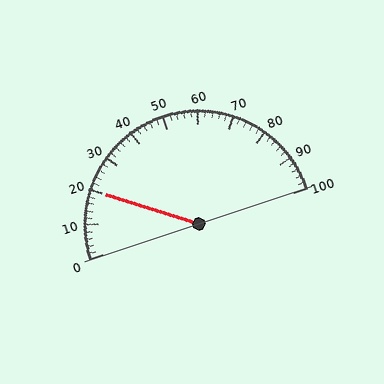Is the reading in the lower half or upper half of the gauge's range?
The reading is in the lower half of the range (0 to 100).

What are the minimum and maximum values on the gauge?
The gauge ranges from 0 to 100.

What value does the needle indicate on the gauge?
The needle indicates approximately 20.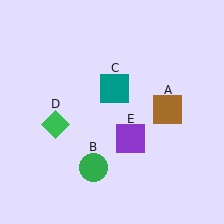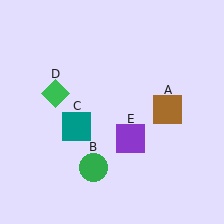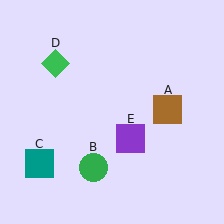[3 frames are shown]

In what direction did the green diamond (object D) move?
The green diamond (object D) moved up.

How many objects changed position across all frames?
2 objects changed position: teal square (object C), green diamond (object D).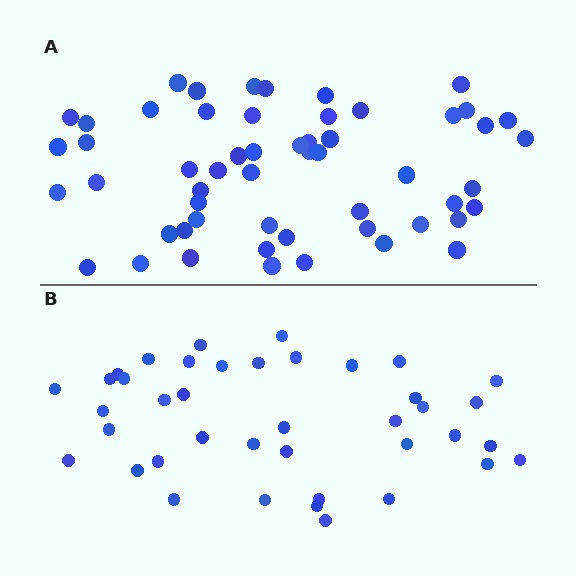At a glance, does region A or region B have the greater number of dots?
Region A (the top region) has more dots.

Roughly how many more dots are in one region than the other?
Region A has approximately 15 more dots than region B.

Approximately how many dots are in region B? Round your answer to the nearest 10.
About 40 dots.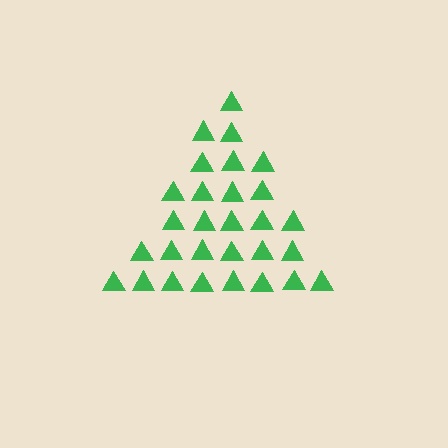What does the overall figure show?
The overall figure shows a triangle.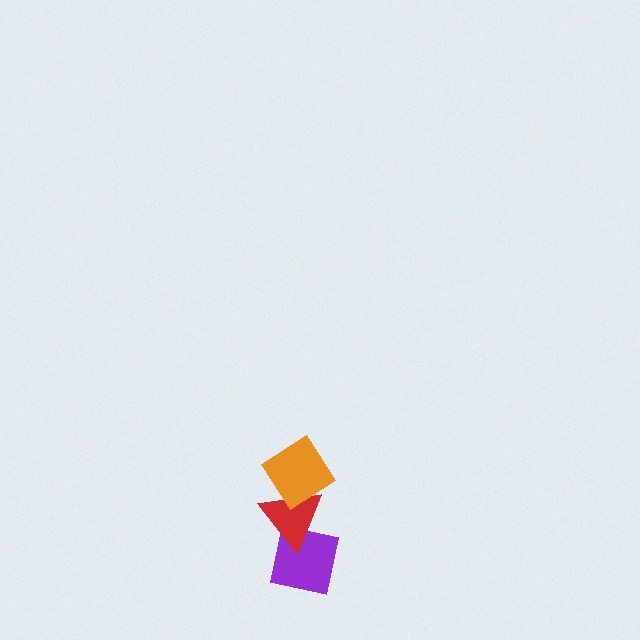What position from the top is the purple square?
The purple square is 3rd from the top.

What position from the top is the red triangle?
The red triangle is 2nd from the top.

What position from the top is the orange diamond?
The orange diamond is 1st from the top.